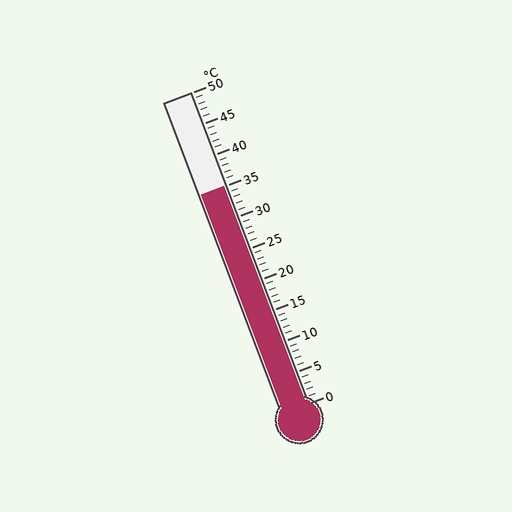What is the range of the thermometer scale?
The thermometer scale ranges from 0°C to 50°C.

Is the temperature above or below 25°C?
The temperature is above 25°C.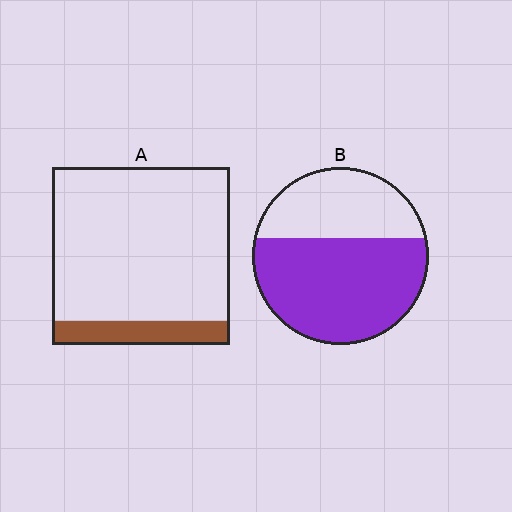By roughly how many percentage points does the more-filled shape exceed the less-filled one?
By roughly 50 percentage points (B over A).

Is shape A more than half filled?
No.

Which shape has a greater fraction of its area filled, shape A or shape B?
Shape B.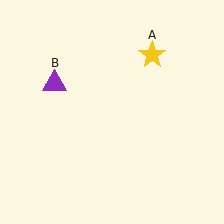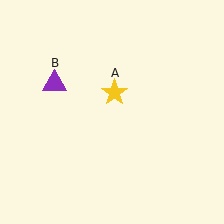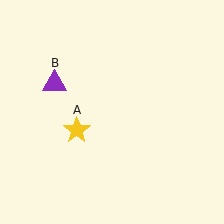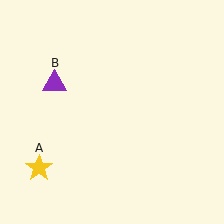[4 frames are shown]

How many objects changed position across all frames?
1 object changed position: yellow star (object A).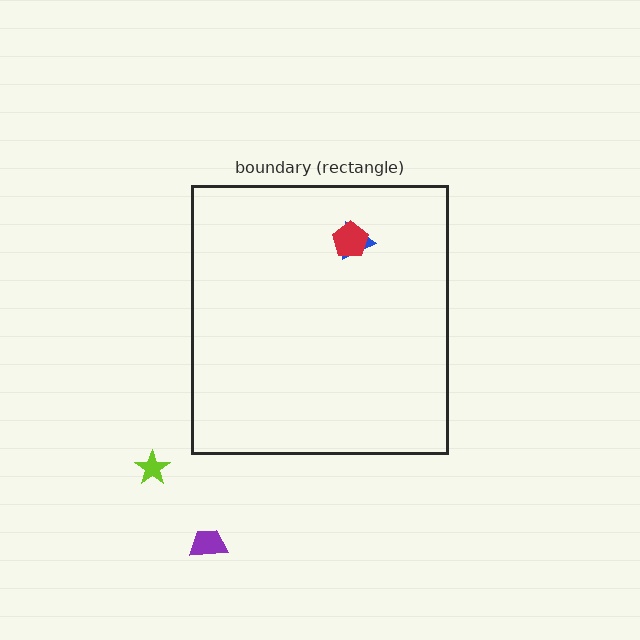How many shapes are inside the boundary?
2 inside, 2 outside.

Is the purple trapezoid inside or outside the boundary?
Outside.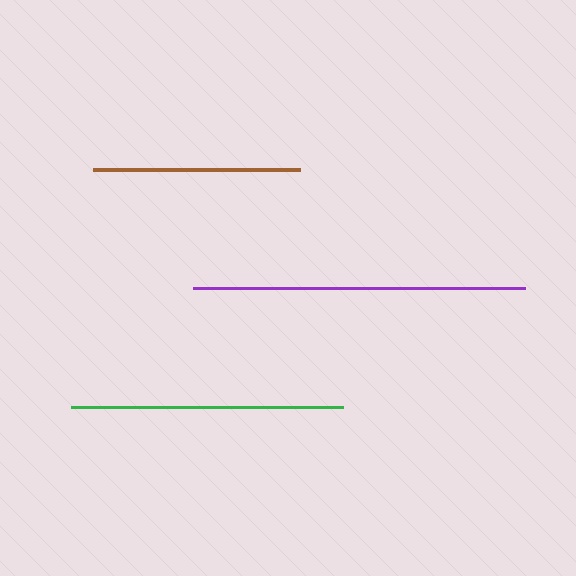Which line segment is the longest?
The purple line is the longest at approximately 332 pixels.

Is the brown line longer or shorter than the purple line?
The purple line is longer than the brown line.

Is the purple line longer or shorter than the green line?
The purple line is longer than the green line.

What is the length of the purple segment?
The purple segment is approximately 332 pixels long.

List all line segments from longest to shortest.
From longest to shortest: purple, green, brown.